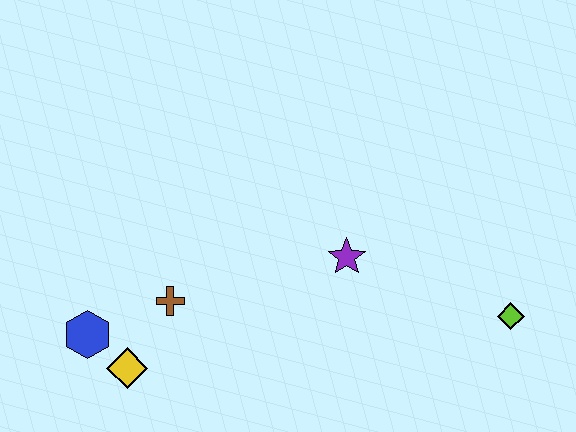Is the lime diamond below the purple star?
Yes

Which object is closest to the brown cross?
The yellow diamond is closest to the brown cross.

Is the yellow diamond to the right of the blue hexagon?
Yes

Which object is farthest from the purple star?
The blue hexagon is farthest from the purple star.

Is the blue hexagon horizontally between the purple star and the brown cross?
No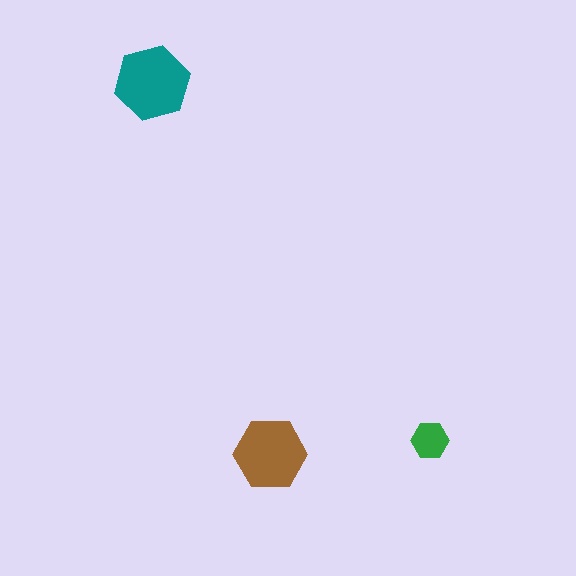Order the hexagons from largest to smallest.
the teal one, the brown one, the green one.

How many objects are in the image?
There are 3 objects in the image.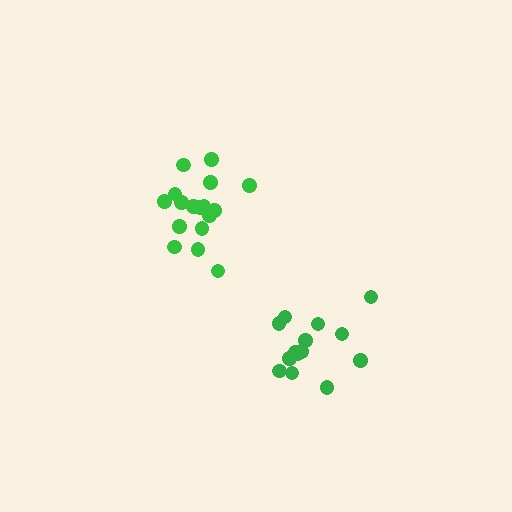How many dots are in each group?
Group 1: 17 dots, Group 2: 14 dots (31 total).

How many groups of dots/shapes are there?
There are 2 groups.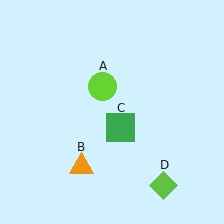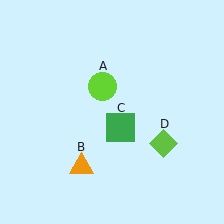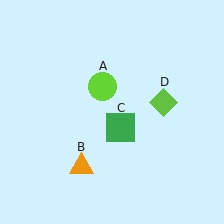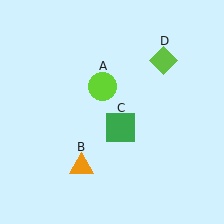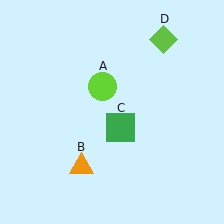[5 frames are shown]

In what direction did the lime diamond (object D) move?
The lime diamond (object D) moved up.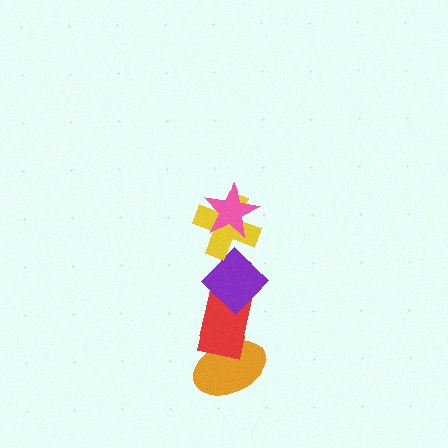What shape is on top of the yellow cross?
The pink star is on top of the yellow cross.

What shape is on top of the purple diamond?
The yellow cross is on top of the purple diamond.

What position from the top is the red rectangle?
The red rectangle is 4th from the top.